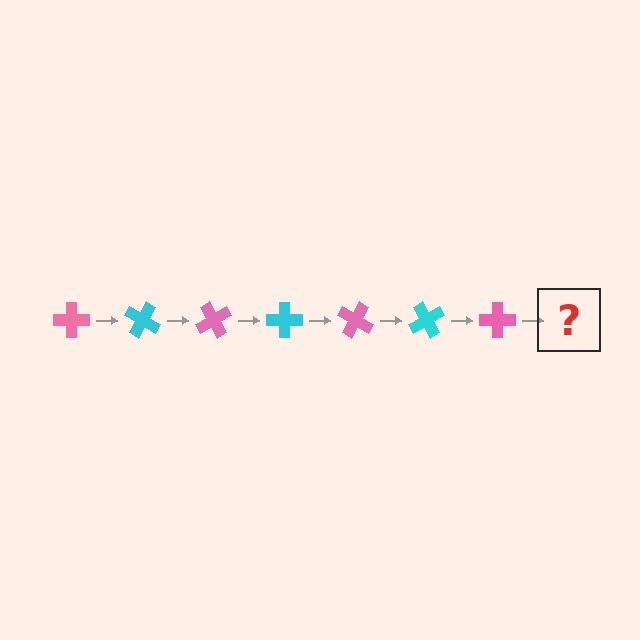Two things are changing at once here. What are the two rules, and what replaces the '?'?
The two rules are that it rotates 30 degrees each step and the color cycles through pink and cyan. The '?' should be a cyan cross, rotated 210 degrees from the start.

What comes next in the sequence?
The next element should be a cyan cross, rotated 210 degrees from the start.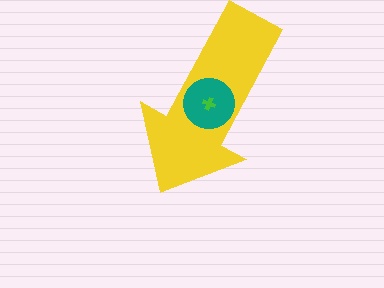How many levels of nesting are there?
3.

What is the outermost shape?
The yellow arrow.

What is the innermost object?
The green cross.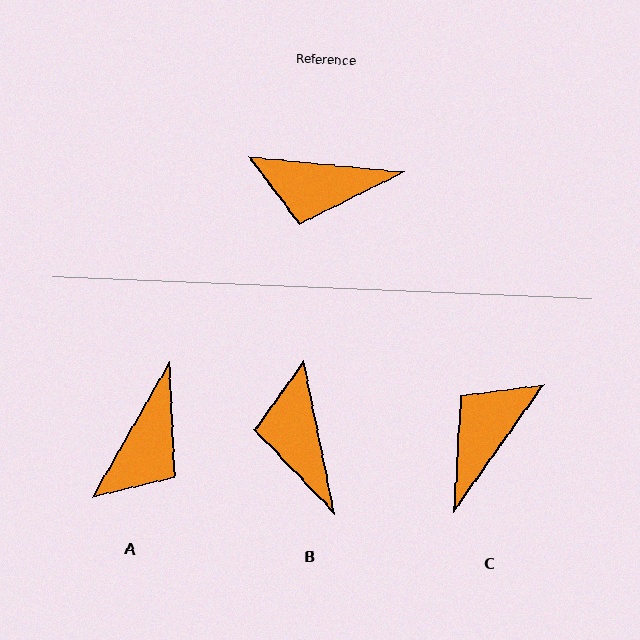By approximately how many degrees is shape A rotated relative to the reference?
Approximately 66 degrees counter-clockwise.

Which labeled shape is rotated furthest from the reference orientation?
C, about 120 degrees away.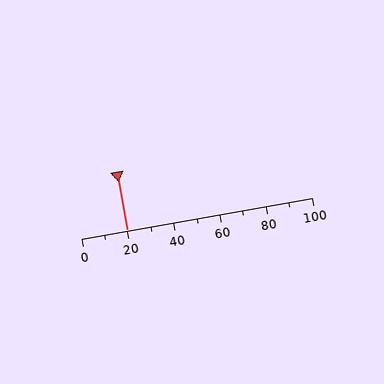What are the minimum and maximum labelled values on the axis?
The axis runs from 0 to 100.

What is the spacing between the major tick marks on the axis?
The major ticks are spaced 20 apart.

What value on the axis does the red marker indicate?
The marker indicates approximately 20.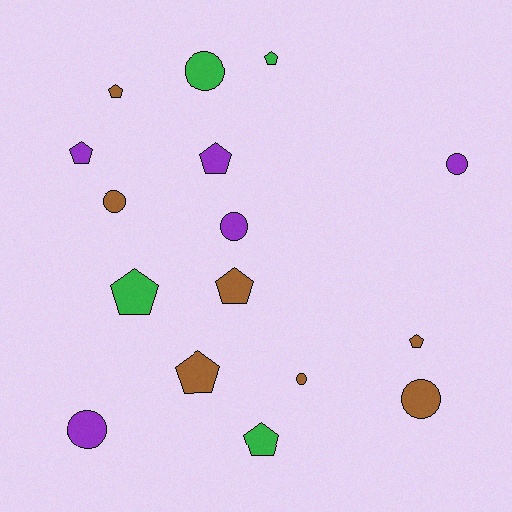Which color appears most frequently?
Brown, with 7 objects.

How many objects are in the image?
There are 16 objects.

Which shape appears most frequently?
Pentagon, with 9 objects.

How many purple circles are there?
There are 3 purple circles.